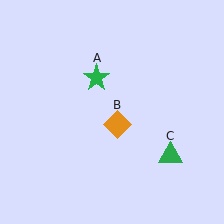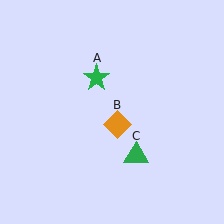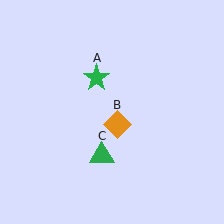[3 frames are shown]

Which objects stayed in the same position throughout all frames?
Green star (object A) and orange diamond (object B) remained stationary.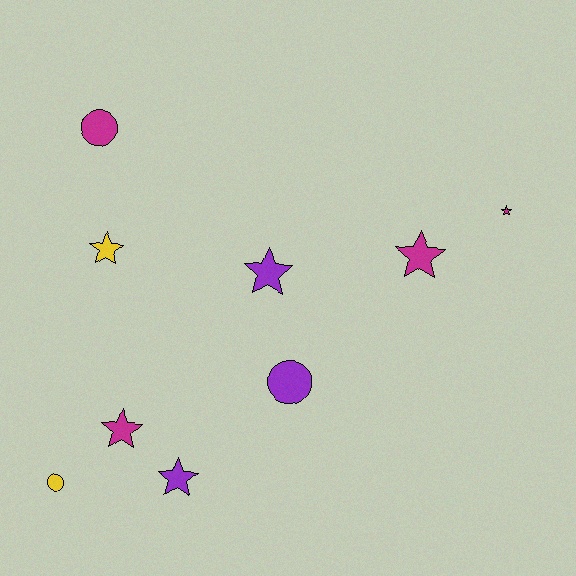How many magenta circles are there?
There is 1 magenta circle.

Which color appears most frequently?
Magenta, with 4 objects.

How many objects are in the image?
There are 9 objects.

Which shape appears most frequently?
Star, with 6 objects.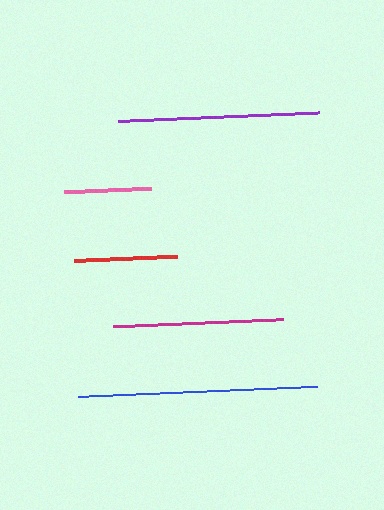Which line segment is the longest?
The blue line is the longest at approximately 239 pixels.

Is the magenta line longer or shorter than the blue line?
The blue line is longer than the magenta line.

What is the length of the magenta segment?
The magenta segment is approximately 170 pixels long.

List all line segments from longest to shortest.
From longest to shortest: blue, purple, magenta, red, pink.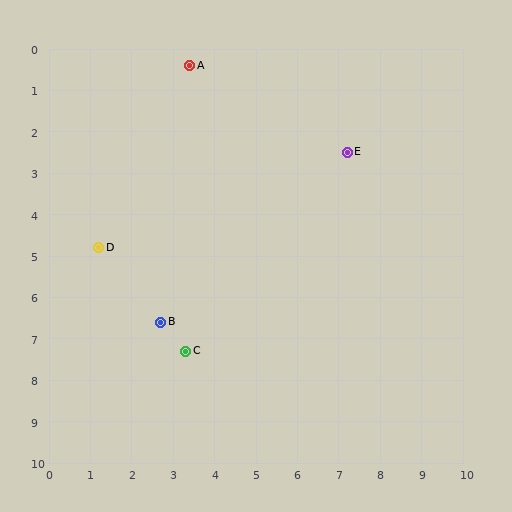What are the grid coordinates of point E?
Point E is at approximately (7.2, 2.5).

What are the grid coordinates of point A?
Point A is at approximately (3.4, 0.4).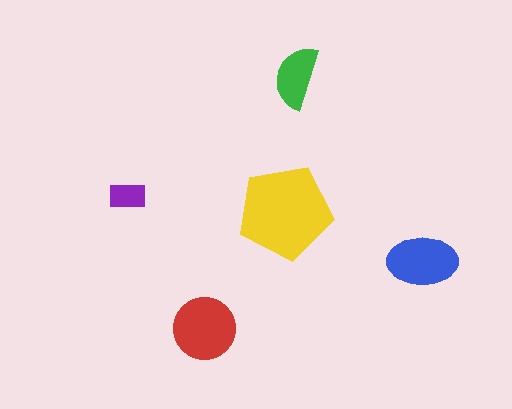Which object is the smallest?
The purple rectangle.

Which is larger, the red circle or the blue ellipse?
The red circle.